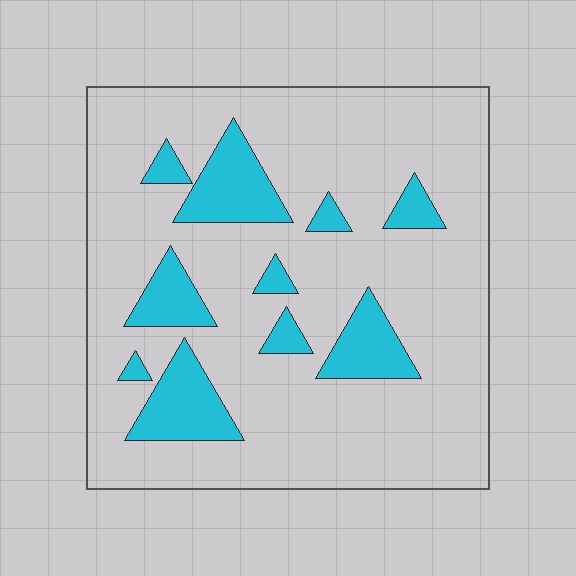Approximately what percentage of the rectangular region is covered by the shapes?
Approximately 20%.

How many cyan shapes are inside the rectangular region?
10.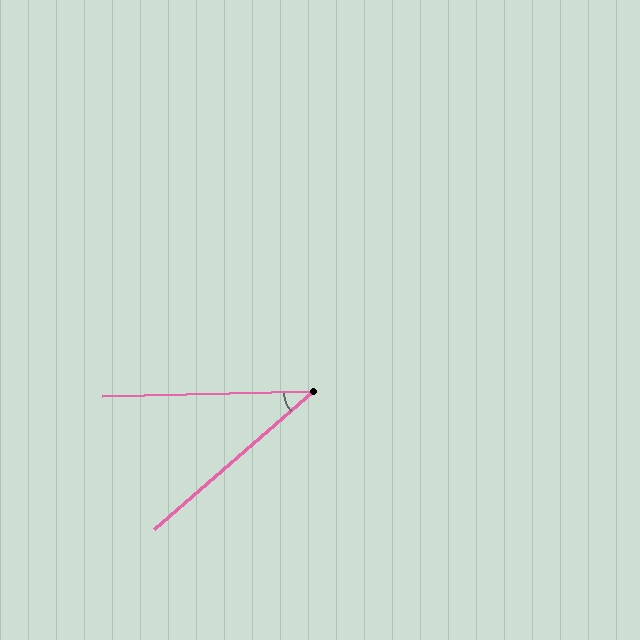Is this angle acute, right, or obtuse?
It is acute.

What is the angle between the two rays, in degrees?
Approximately 40 degrees.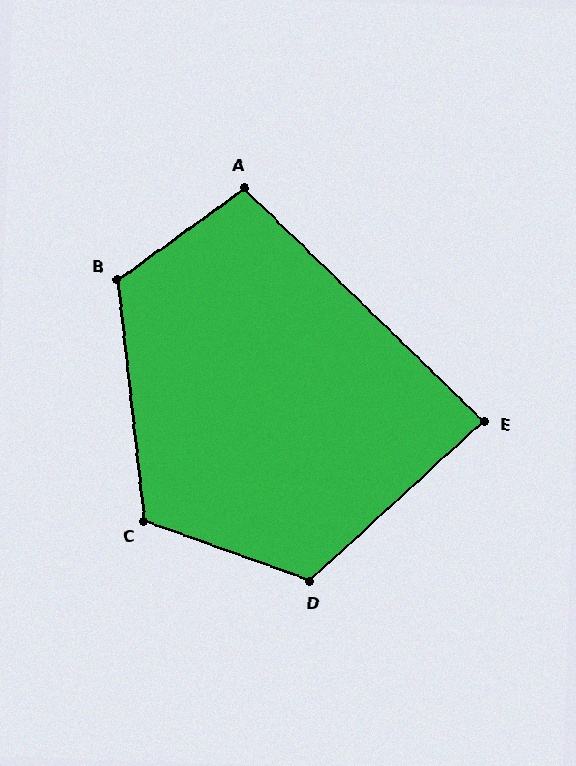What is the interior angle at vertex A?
Approximately 100 degrees (obtuse).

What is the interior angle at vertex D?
Approximately 118 degrees (obtuse).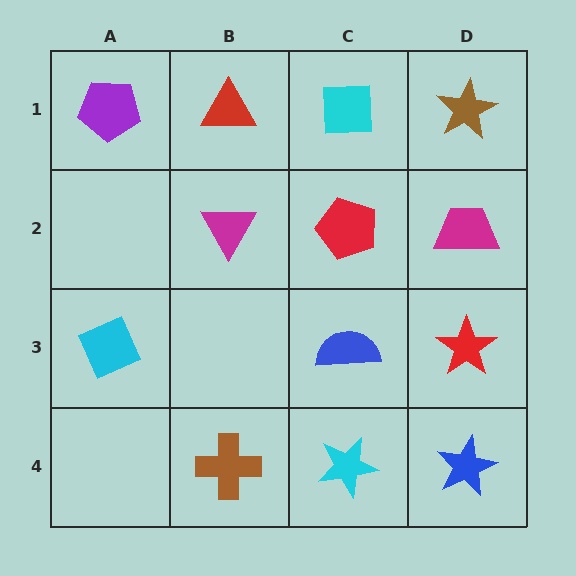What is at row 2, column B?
A magenta triangle.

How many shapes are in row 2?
3 shapes.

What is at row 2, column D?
A magenta trapezoid.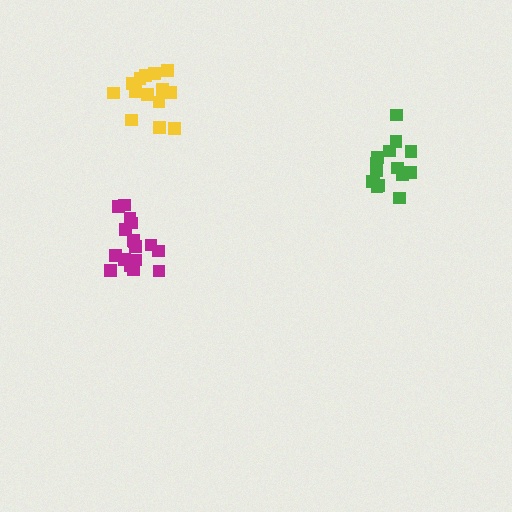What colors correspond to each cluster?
The clusters are colored: magenta, green, yellow.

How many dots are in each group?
Group 1: 17 dots, Group 2: 15 dots, Group 3: 14 dots (46 total).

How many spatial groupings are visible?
There are 3 spatial groupings.